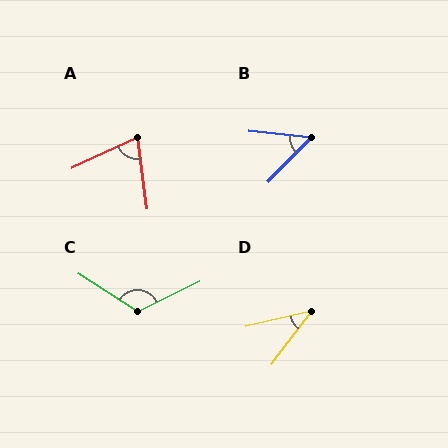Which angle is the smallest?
D, at approximately 40 degrees.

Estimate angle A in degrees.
Approximately 73 degrees.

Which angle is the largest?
C, at approximately 121 degrees.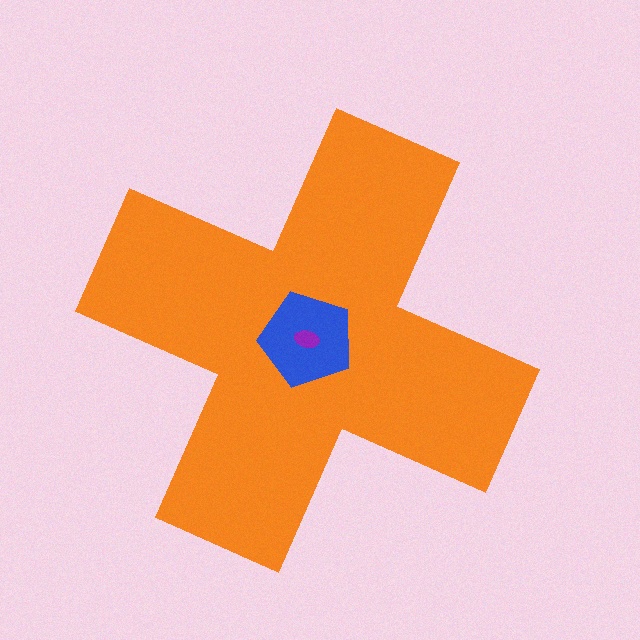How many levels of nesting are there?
3.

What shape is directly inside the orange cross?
The blue pentagon.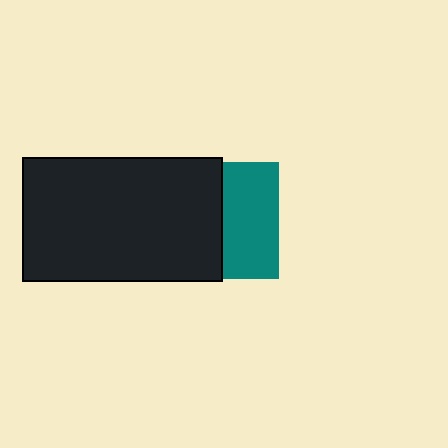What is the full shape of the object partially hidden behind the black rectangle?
The partially hidden object is a teal square.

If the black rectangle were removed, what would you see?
You would see the complete teal square.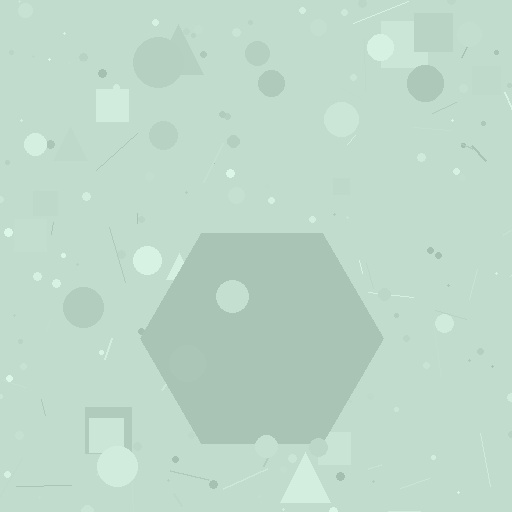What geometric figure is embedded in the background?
A hexagon is embedded in the background.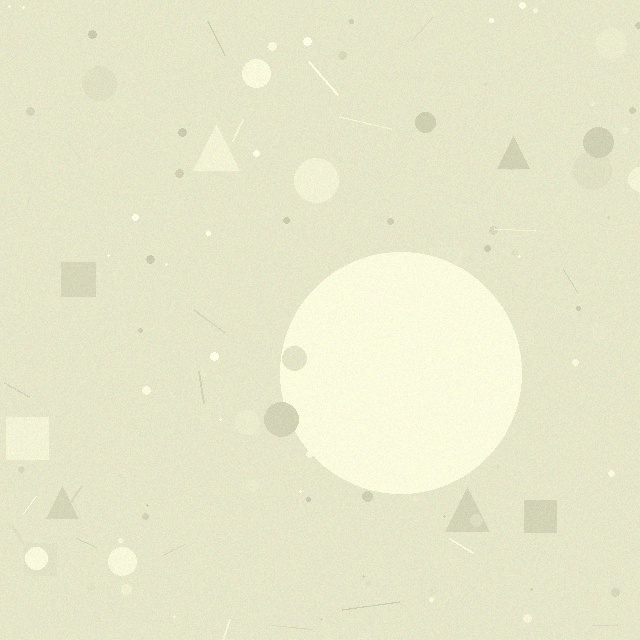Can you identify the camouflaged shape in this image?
The camouflaged shape is a circle.